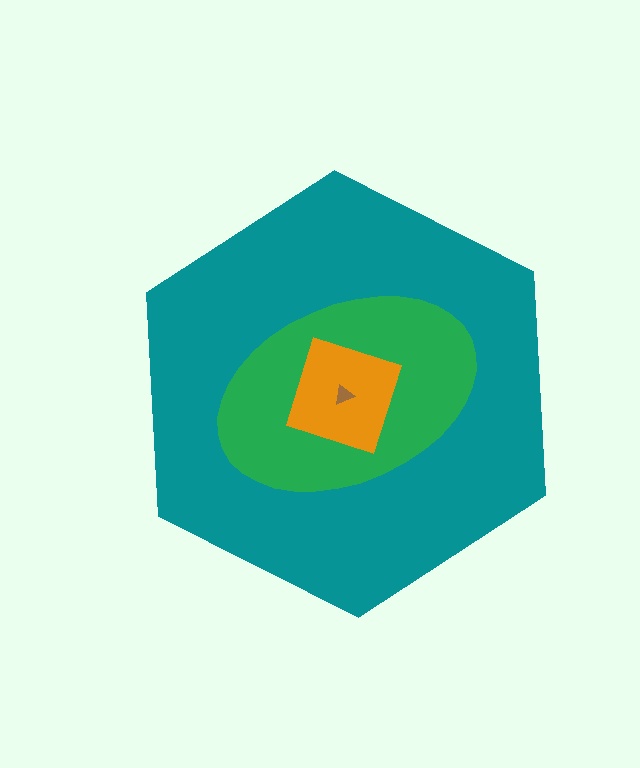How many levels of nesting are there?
4.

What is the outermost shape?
The teal hexagon.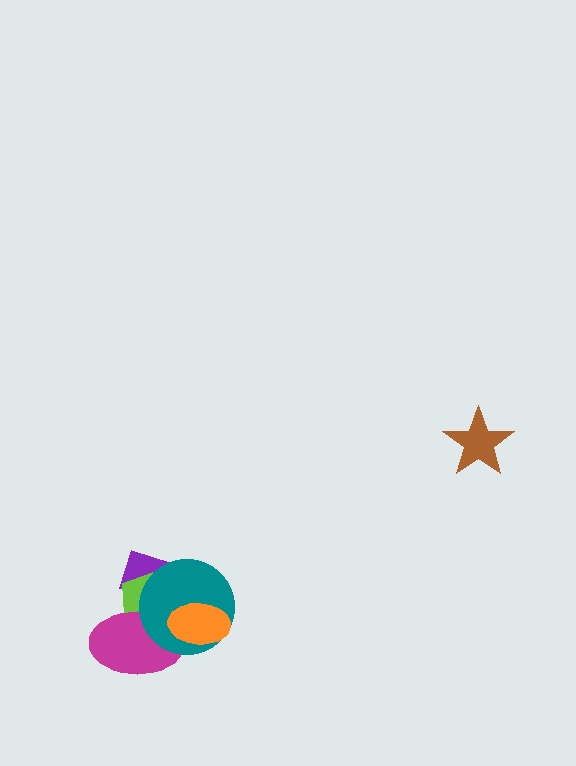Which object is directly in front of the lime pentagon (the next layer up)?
The magenta ellipse is directly in front of the lime pentagon.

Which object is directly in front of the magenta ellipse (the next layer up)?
The teal circle is directly in front of the magenta ellipse.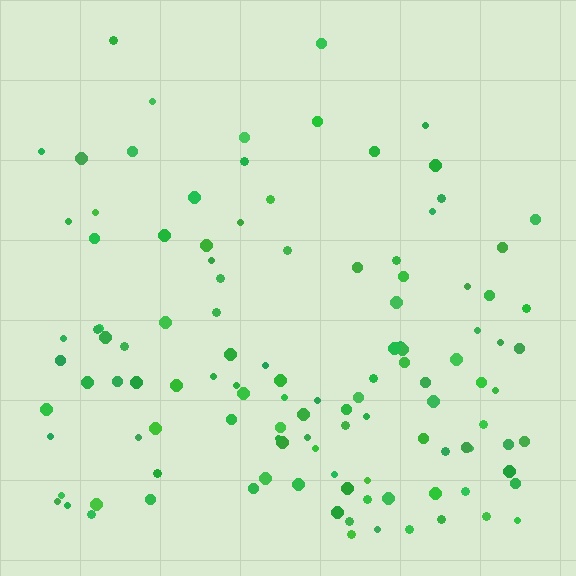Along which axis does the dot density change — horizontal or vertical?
Vertical.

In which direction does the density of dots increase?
From top to bottom, with the bottom side densest.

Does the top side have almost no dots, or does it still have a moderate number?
Still a moderate number, just noticeably fewer than the bottom.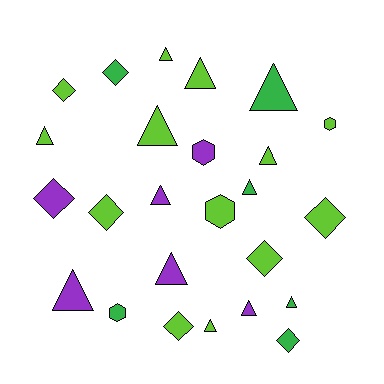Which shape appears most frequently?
Triangle, with 13 objects.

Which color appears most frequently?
Lime, with 13 objects.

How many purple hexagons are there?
There is 1 purple hexagon.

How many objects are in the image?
There are 25 objects.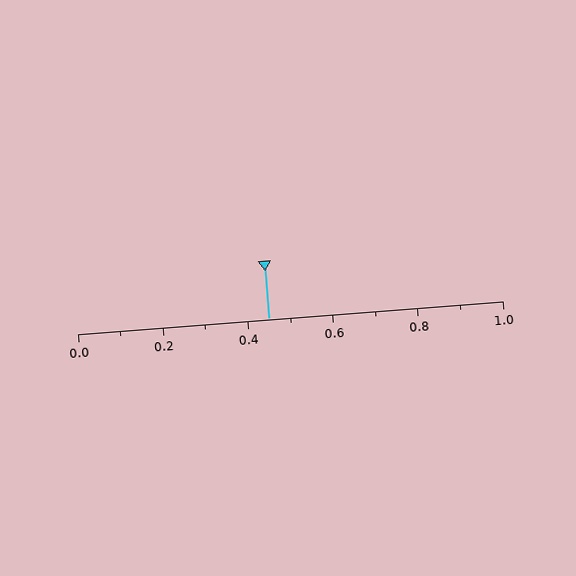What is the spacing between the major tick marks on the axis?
The major ticks are spaced 0.2 apart.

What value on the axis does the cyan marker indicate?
The marker indicates approximately 0.45.